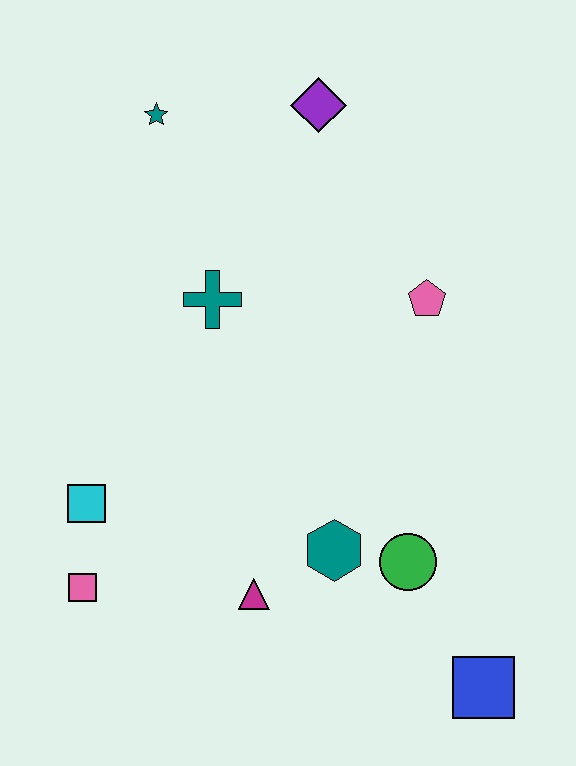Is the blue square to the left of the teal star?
No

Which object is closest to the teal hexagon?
The green circle is closest to the teal hexagon.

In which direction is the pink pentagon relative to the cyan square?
The pink pentagon is to the right of the cyan square.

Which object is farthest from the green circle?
The teal star is farthest from the green circle.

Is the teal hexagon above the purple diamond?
No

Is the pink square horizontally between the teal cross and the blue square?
No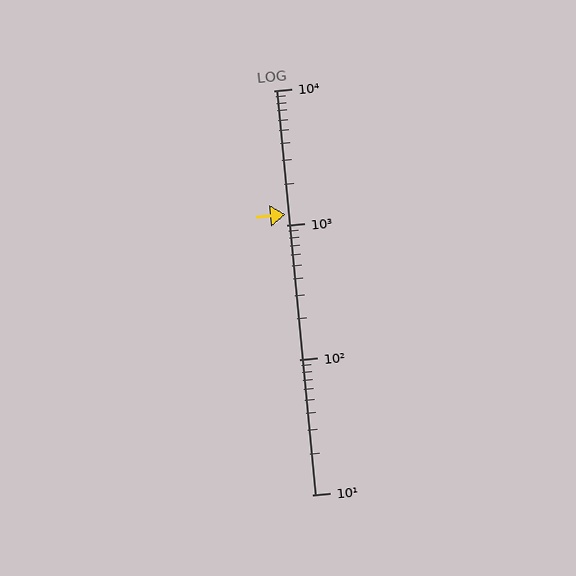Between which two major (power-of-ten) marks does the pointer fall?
The pointer is between 1000 and 10000.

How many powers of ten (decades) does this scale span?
The scale spans 3 decades, from 10 to 10000.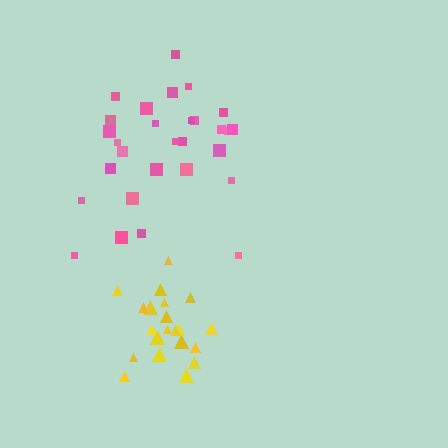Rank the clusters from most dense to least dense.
yellow, pink.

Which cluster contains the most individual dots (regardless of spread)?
Pink (29).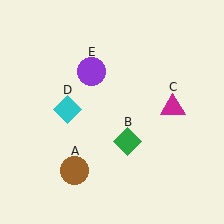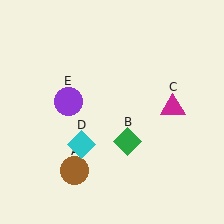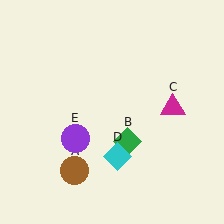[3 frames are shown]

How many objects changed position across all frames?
2 objects changed position: cyan diamond (object D), purple circle (object E).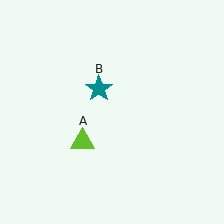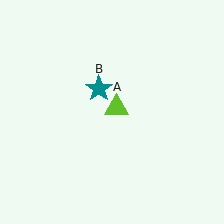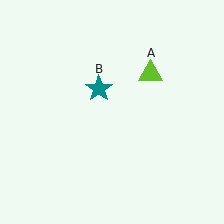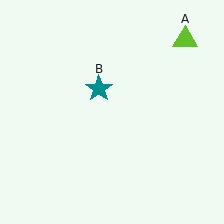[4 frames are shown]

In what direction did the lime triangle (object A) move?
The lime triangle (object A) moved up and to the right.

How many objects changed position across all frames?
1 object changed position: lime triangle (object A).